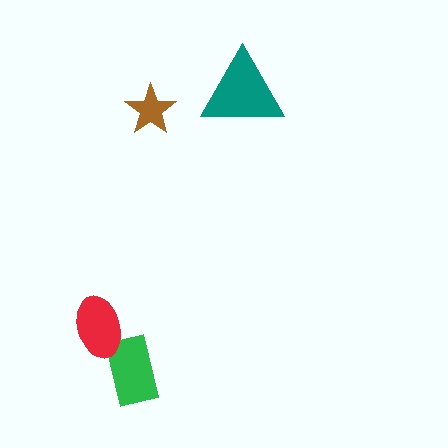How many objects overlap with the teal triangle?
0 objects overlap with the teal triangle.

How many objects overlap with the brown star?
0 objects overlap with the brown star.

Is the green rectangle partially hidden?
Yes, it is partially covered by another shape.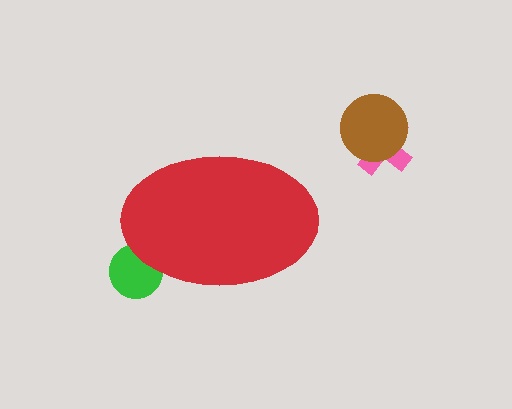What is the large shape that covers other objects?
A red ellipse.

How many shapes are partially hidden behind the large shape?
1 shape is partially hidden.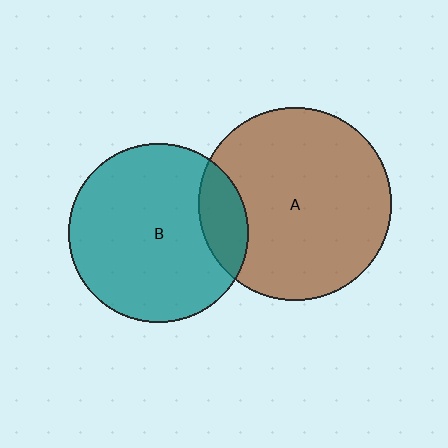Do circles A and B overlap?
Yes.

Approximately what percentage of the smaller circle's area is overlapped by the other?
Approximately 15%.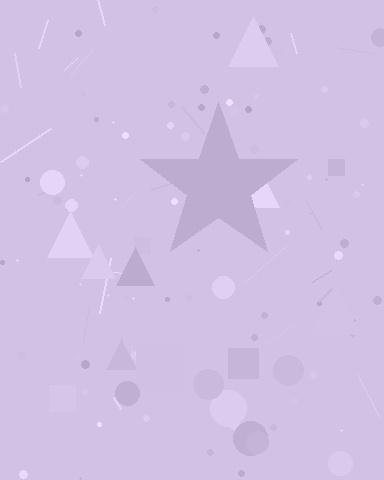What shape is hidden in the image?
A star is hidden in the image.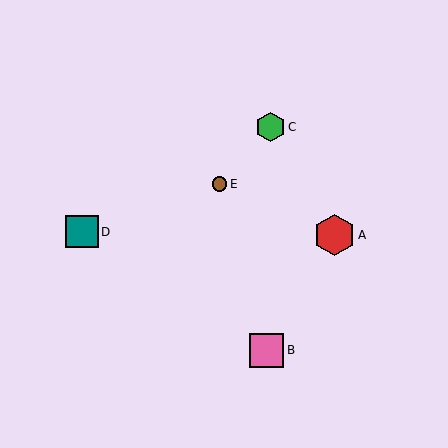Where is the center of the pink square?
The center of the pink square is at (267, 350).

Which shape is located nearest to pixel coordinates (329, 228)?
The red hexagon (labeled A) at (335, 235) is nearest to that location.